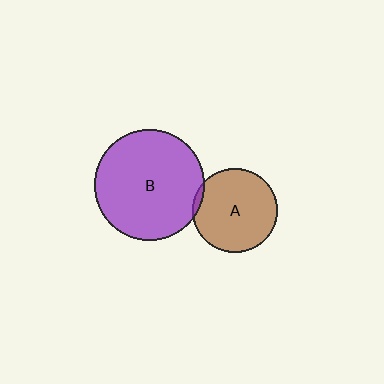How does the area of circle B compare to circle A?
Approximately 1.7 times.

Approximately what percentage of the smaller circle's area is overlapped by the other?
Approximately 5%.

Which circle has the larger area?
Circle B (purple).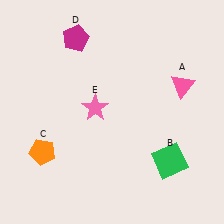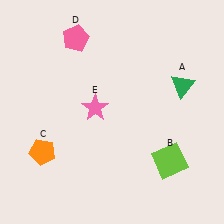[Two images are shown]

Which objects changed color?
A changed from pink to green. B changed from green to lime. D changed from magenta to pink.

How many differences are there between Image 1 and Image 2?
There are 3 differences between the two images.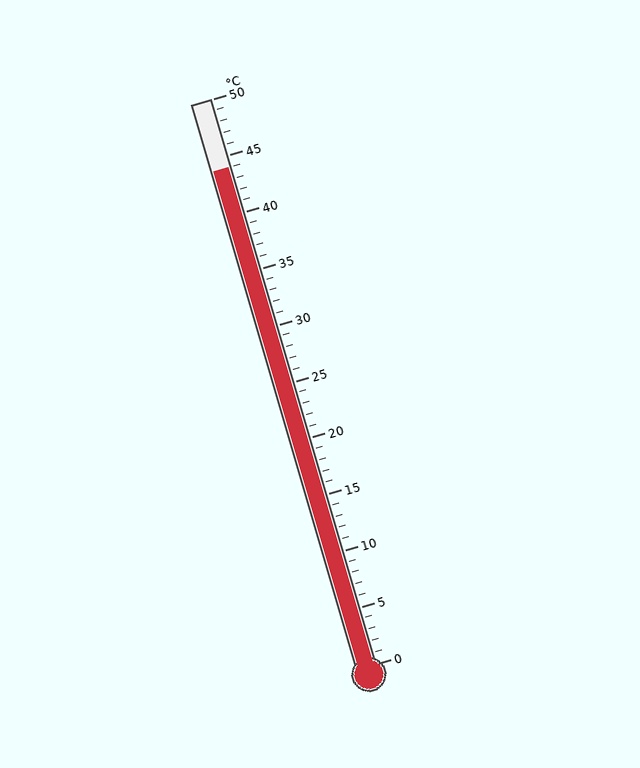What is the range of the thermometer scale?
The thermometer scale ranges from 0°C to 50°C.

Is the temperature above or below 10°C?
The temperature is above 10°C.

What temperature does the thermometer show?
The thermometer shows approximately 44°C.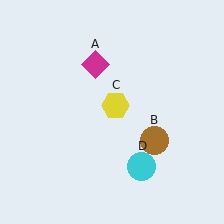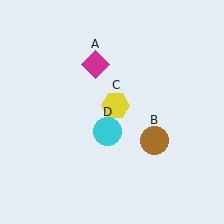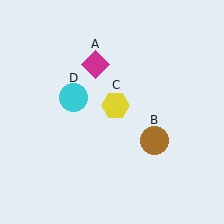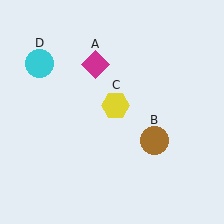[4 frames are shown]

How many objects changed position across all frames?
1 object changed position: cyan circle (object D).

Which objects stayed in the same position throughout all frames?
Magenta diamond (object A) and brown circle (object B) and yellow hexagon (object C) remained stationary.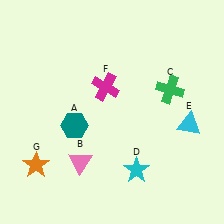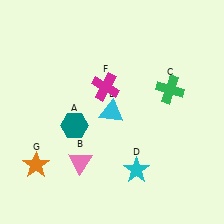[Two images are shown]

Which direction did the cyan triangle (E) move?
The cyan triangle (E) moved left.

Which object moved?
The cyan triangle (E) moved left.